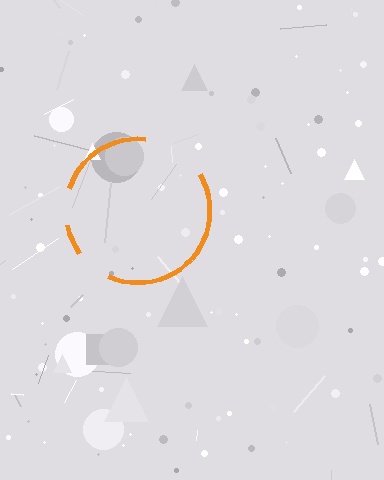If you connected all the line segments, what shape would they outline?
They would outline a circle.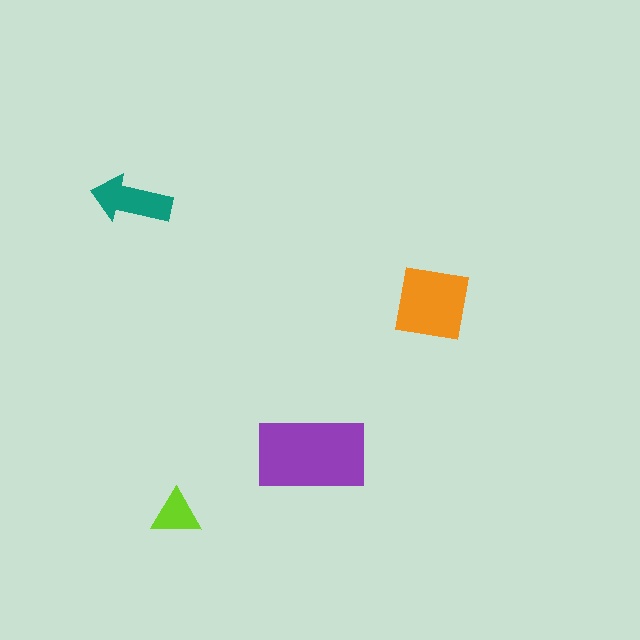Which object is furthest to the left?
The teal arrow is leftmost.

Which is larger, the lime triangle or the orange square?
The orange square.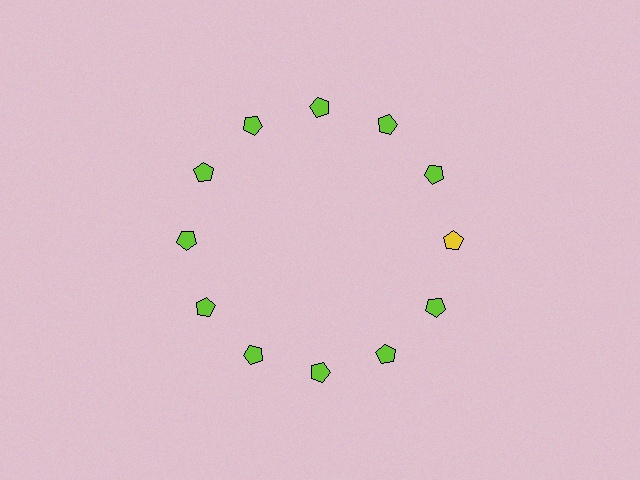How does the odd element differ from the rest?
It has a different color: yellow instead of lime.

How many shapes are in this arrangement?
There are 12 shapes arranged in a ring pattern.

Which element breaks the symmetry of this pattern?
The yellow pentagon at roughly the 3 o'clock position breaks the symmetry. All other shapes are lime pentagons.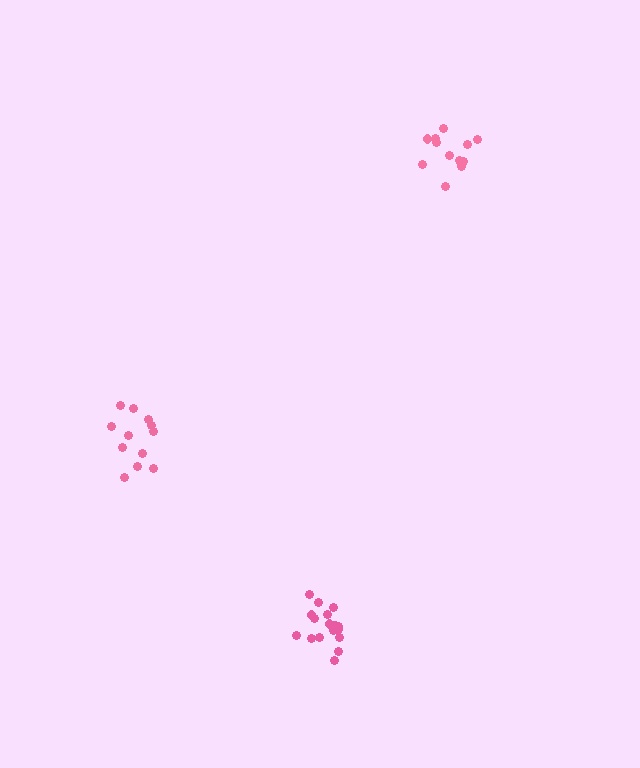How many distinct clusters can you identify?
There are 3 distinct clusters.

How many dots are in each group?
Group 1: 17 dots, Group 2: 12 dots, Group 3: 13 dots (42 total).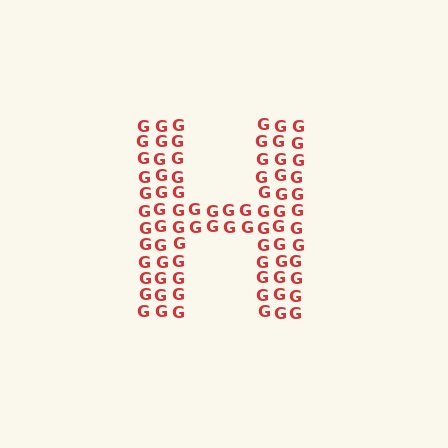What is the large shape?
The large shape is the letter H.